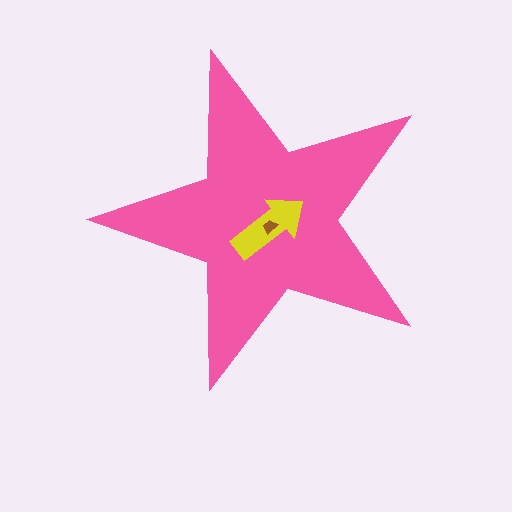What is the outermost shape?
The pink star.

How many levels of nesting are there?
3.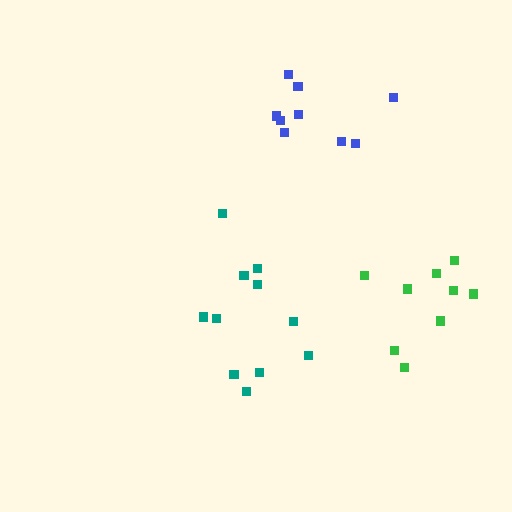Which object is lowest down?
The teal cluster is bottommost.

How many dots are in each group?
Group 1: 9 dots, Group 2: 11 dots, Group 3: 9 dots (29 total).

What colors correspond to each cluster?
The clusters are colored: blue, teal, green.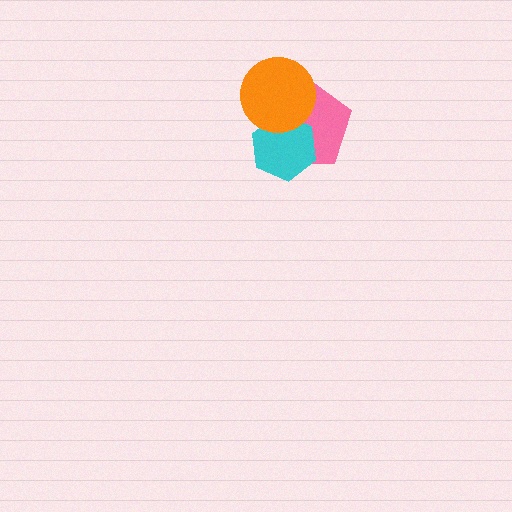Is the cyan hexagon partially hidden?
Yes, it is partially covered by another shape.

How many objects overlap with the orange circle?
2 objects overlap with the orange circle.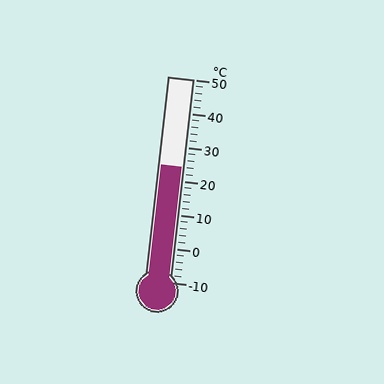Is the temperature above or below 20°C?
The temperature is above 20°C.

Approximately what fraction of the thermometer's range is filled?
The thermometer is filled to approximately 55% of its range.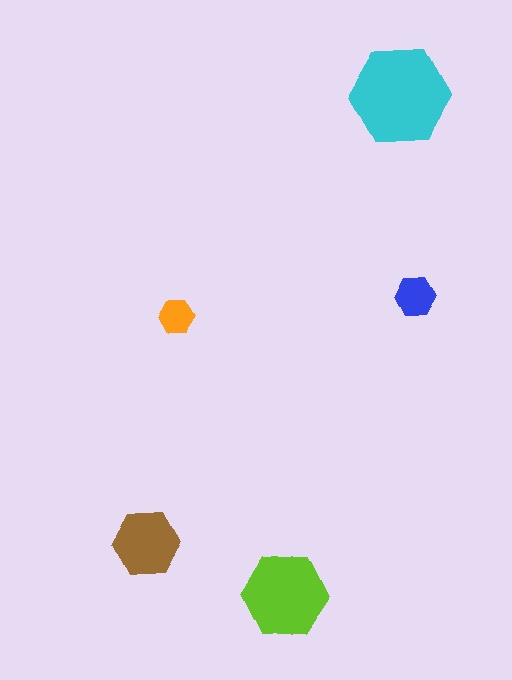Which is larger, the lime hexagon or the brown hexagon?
The lime one.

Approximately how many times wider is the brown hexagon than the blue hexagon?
About 1.5 times wider.